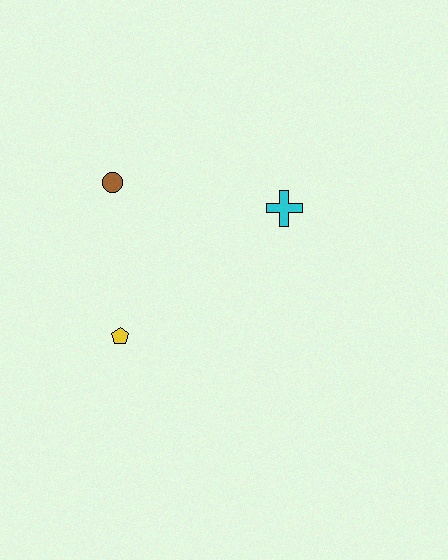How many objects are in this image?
There are 3 objects.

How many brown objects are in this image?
There is 1 brown object.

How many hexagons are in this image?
There are no hexagons.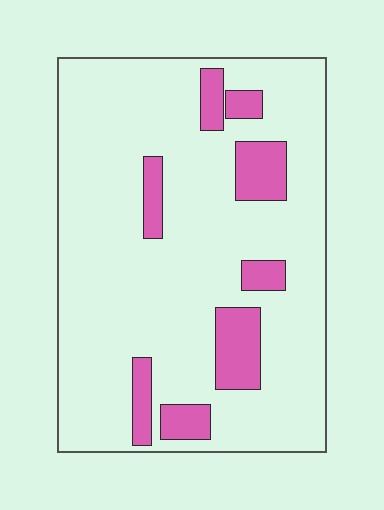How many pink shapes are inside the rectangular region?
8.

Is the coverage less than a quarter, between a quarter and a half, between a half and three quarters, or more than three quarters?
Less than a quarter.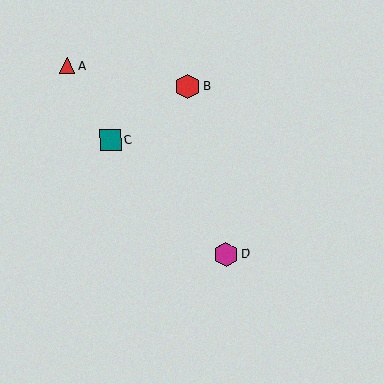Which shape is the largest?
The red hexagon (labeled B) is the largest.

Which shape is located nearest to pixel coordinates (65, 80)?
The red triangle (labeled A) at (67, 66) is nearest to that location.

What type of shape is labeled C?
Shape C is a teal square.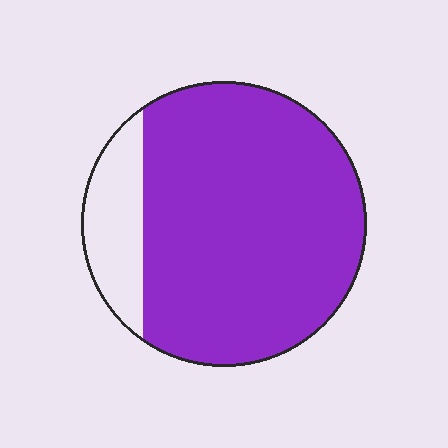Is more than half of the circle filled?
Yes.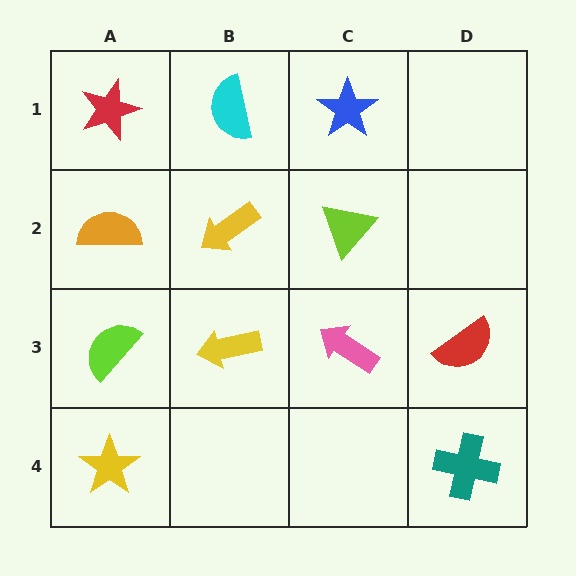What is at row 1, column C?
A blue star.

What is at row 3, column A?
A lime semicircle.